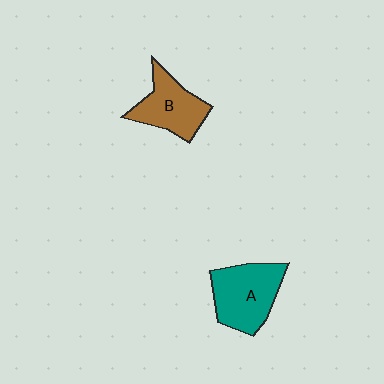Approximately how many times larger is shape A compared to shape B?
Approximately 1.2 times.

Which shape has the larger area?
Shape A (teal).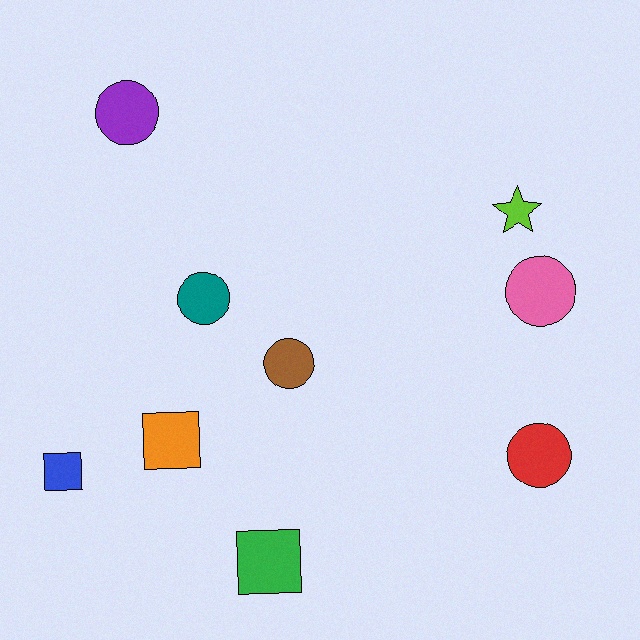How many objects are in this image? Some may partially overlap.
There are 9 objects.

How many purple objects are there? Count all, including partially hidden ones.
There is 1 purple object.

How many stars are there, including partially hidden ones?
There is 1 star.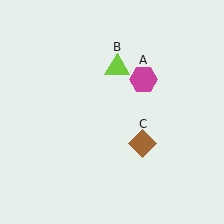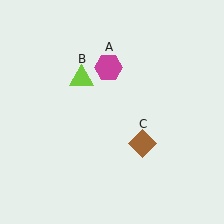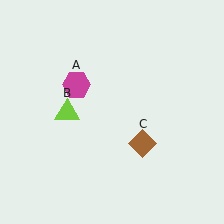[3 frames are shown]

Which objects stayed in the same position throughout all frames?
Brown diamond (object C) remained stationary.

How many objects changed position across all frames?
2 objects changed position: magenta hexagon (object A), lime triangle (object B).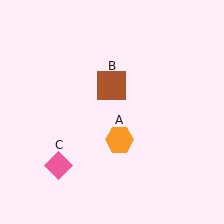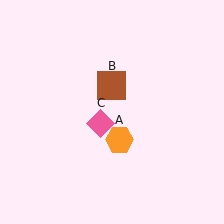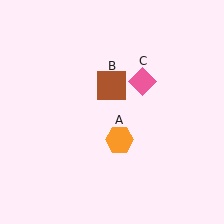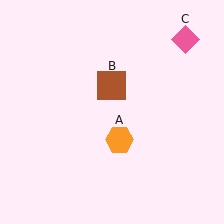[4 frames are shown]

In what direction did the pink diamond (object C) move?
The pink diamond (object C) moved up and to the right.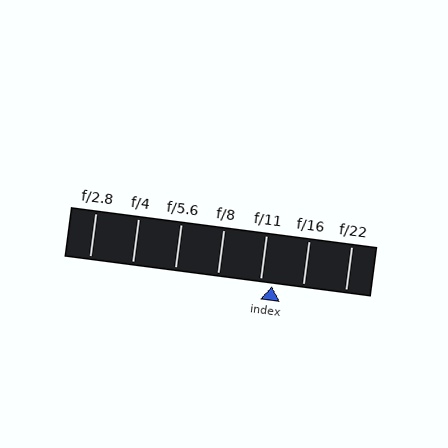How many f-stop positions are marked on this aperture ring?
There are 7 f-stop positions marked.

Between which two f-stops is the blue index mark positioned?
The index mark is between f/11 and f/16.